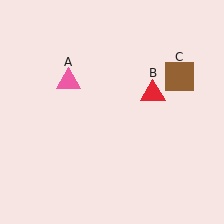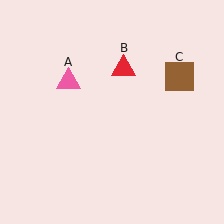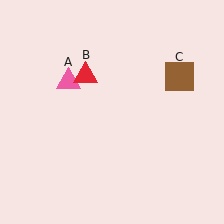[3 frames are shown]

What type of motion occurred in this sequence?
The red triangle (object B) rotated counterclockwise around the center of the scene.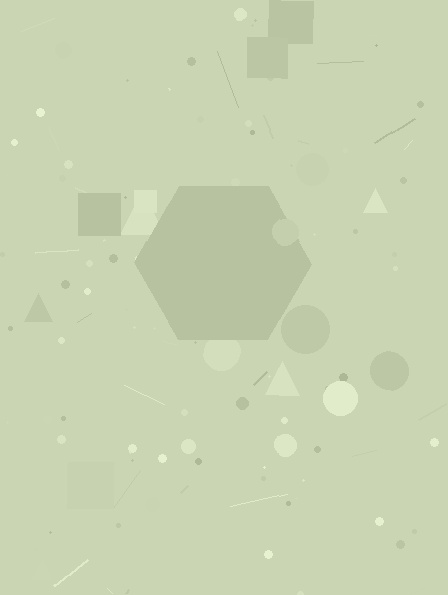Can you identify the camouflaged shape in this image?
The camouflaged shape is a hexagon.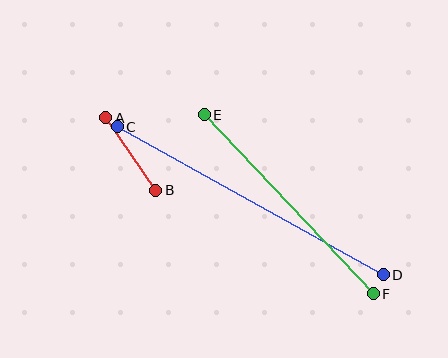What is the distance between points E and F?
The distance is approximately 246 pixels.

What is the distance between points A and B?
The distance is approximately 88 pixels.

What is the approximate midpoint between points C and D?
The midpoint is at approximately (250, 201) pixels.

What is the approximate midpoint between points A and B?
The midpoint is at approximately (131, 154) pixels.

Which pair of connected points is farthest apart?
Points C and D are farthest apart.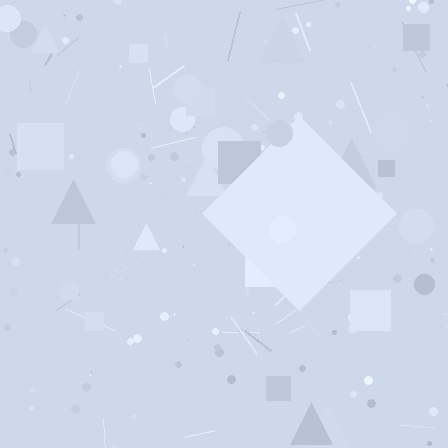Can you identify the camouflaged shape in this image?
The camouflaged shape is a diamond.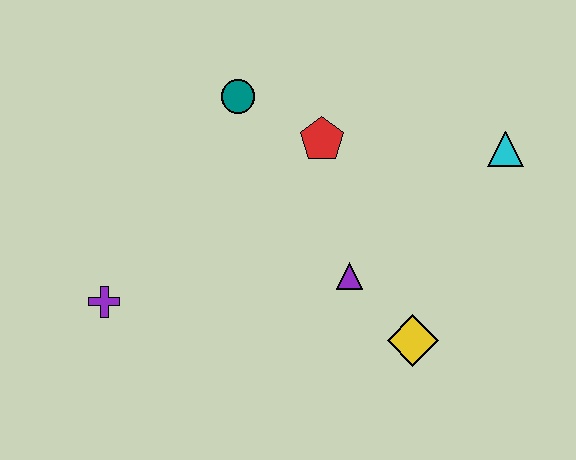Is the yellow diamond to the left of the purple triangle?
No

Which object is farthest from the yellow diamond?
The purple cross is farthest from the yellow diamond.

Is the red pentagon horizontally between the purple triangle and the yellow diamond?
No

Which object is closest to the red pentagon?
The teal circle is closest to the red pentagon.